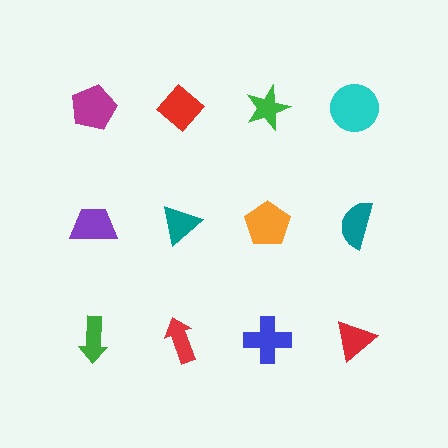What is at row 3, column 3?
A blue cross.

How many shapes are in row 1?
4 shapes.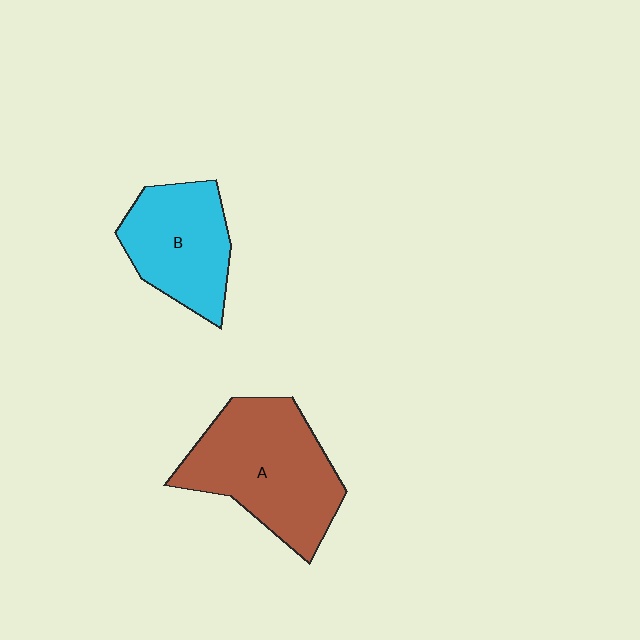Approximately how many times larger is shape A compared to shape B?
Approximately 1.4 times.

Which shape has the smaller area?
Shape B (cyan).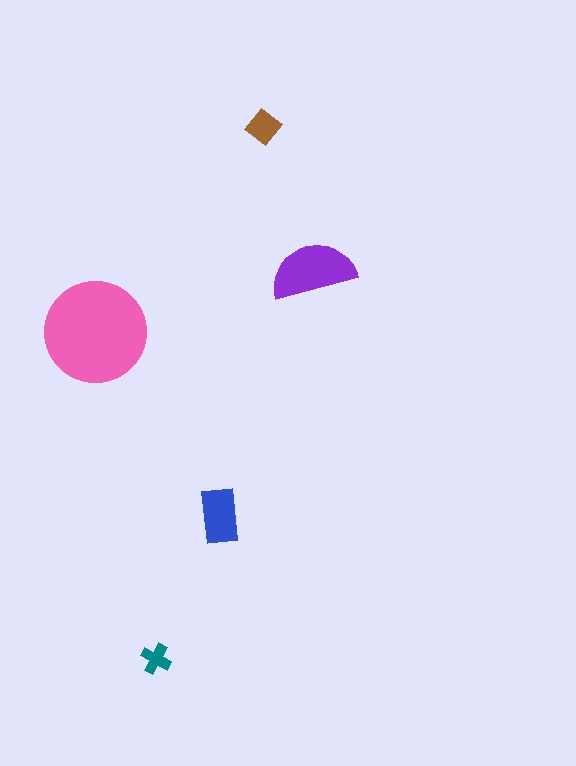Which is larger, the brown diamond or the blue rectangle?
The blue rectangle.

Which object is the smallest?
The teal cross.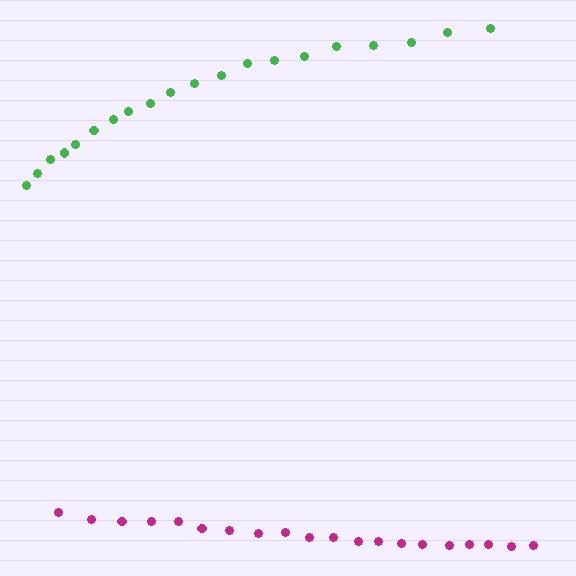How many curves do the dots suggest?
There are 2 distinct paths.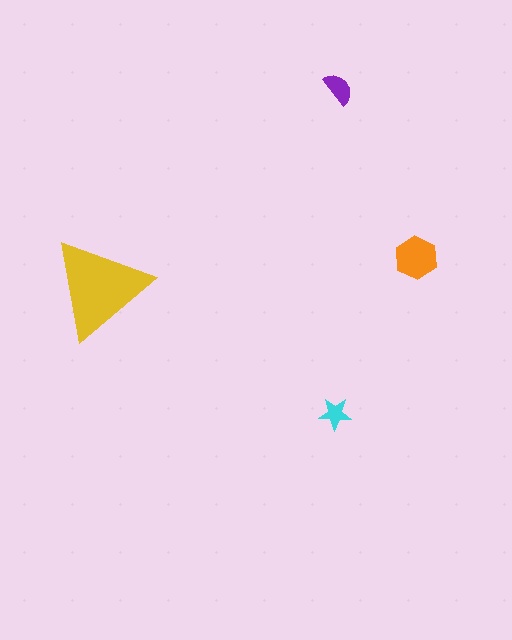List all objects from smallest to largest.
The cyan star, the purple semicircle, the orange hexagon, the yellow triangle.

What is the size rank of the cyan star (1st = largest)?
4th.